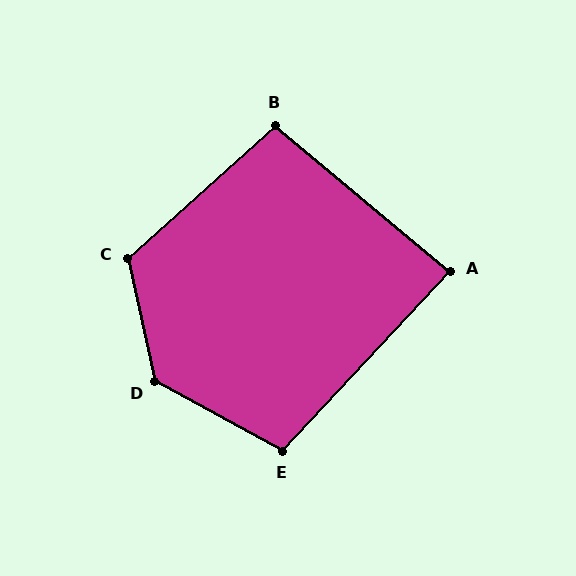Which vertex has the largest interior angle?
D, at approximately 131 degrees.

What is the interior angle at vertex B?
Approximately 98 degrees (obtuse).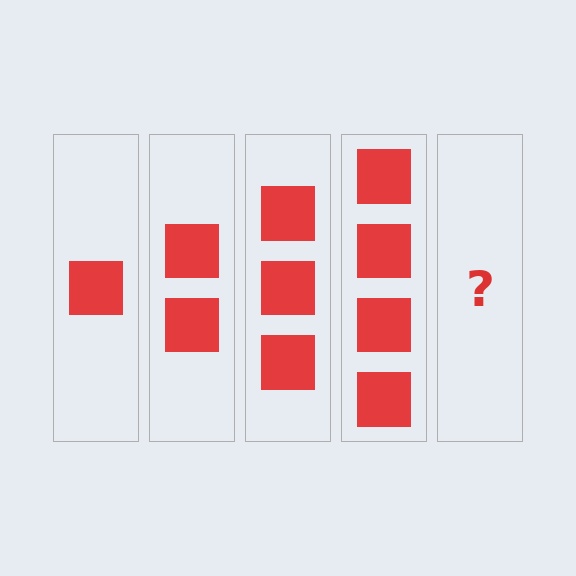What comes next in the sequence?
The next element should be 5 squares.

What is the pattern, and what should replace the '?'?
The pattern is that each step adds one more square. The '?' should be 5 squares.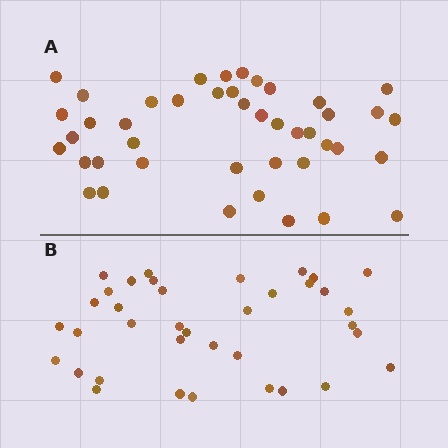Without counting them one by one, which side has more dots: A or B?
Region A (the top region) has more dots.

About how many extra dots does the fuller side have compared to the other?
Region A has about 6 more dots than region B.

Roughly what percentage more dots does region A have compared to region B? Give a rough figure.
About 15% more.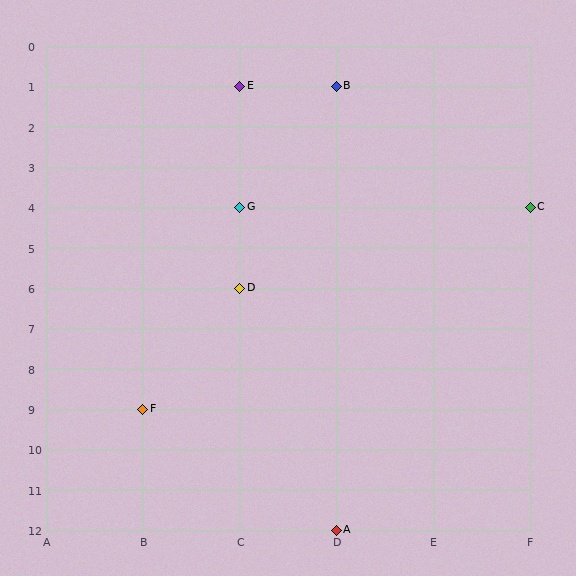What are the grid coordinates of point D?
Point D is at grid coordinates (C, 6).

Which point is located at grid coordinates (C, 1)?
Point E is at (C, 1).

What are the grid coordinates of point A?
Point A is at grid coordinates (D, 12).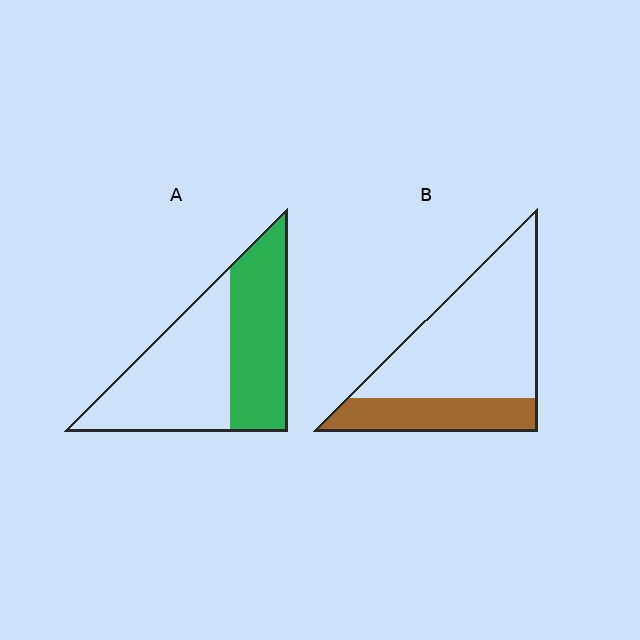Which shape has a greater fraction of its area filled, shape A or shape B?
Shape A.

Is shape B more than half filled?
No.